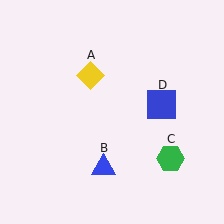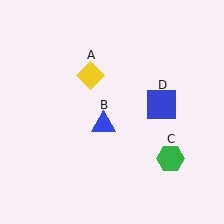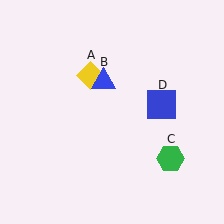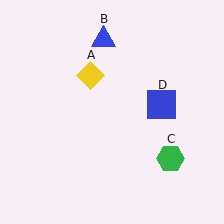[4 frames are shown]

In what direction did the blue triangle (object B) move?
The blue triangle (object B) moved up.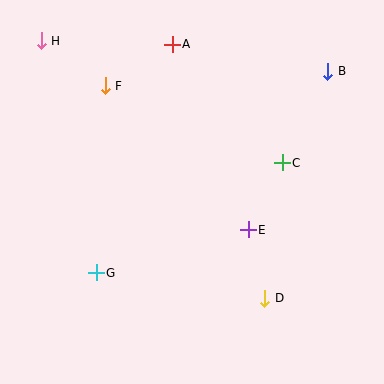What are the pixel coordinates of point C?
Point C is at (282, 163).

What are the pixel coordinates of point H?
Point H is at (41, 41).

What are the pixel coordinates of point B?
Point B is at (328, 71).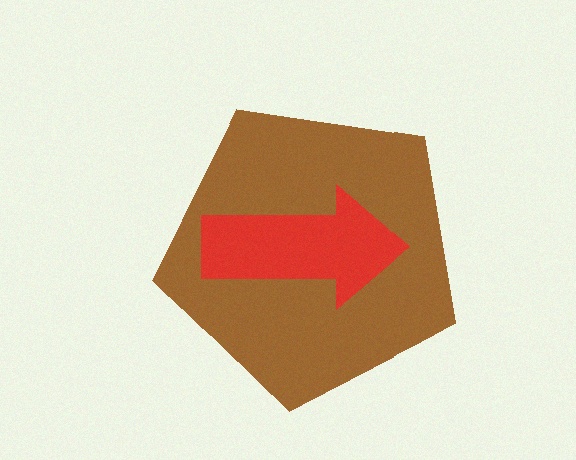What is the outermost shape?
The brown pentagon.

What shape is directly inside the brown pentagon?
The red arrow.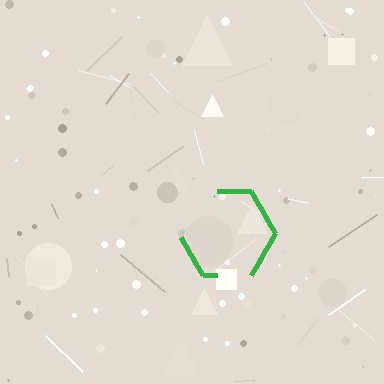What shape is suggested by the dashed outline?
The dashed outline suggests a hexagon.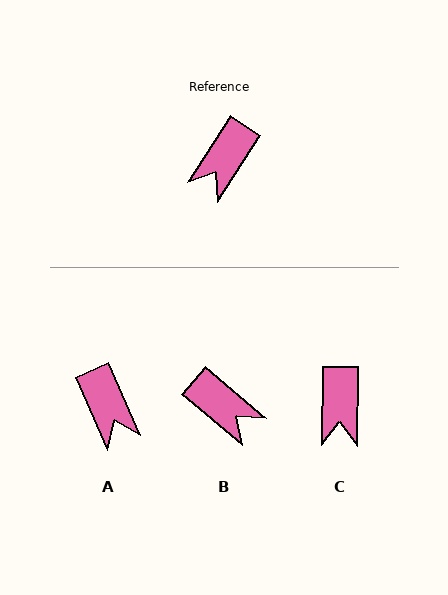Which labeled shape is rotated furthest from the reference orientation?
B, about 83 degrees away.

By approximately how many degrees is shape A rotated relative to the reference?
Approximately 57 degrees counter-clockwise.